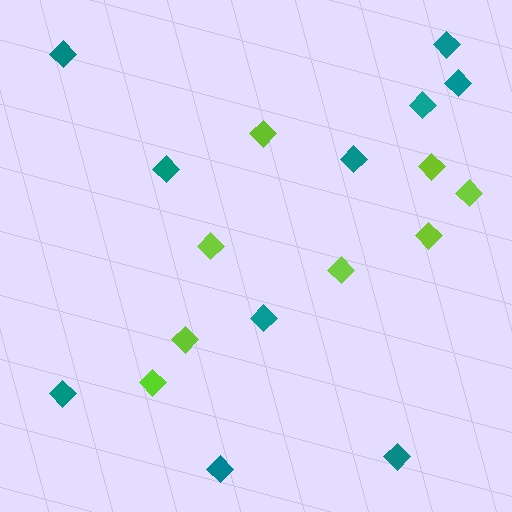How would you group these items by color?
There are 2 groups: one group of lime diamonds (8) and one group of teal diamonds (10).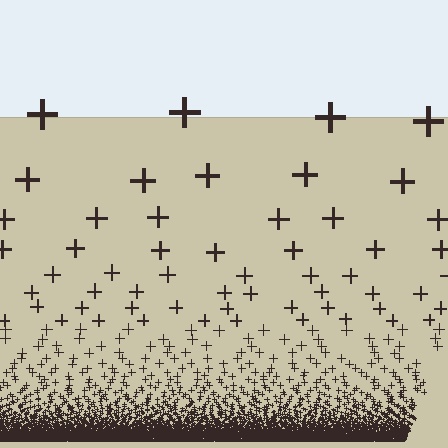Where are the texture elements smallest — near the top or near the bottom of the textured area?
Near the bottom.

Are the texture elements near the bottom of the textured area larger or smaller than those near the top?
Smaller. The gradient is inverted — elements near the bottom are smaller and denser.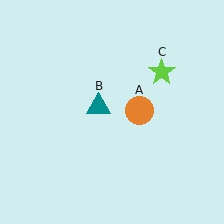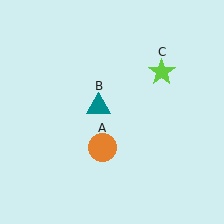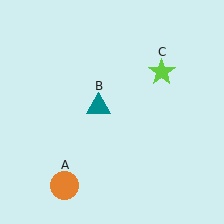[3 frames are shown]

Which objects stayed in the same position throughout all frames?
Teal triangle (object B) and lime star (object C) remained stationary.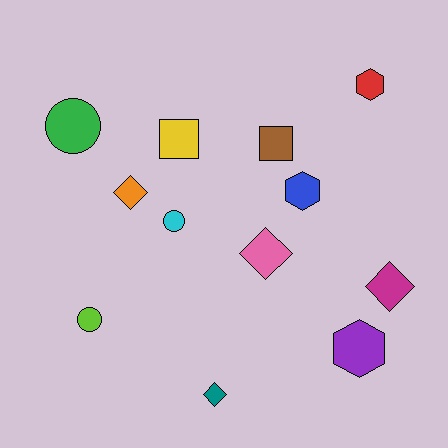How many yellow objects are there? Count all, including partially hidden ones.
There is 1 yellow object.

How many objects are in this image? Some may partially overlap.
There are 12 objects.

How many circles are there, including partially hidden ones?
There are 3 circles.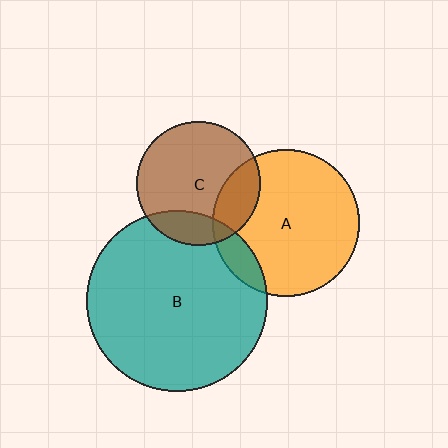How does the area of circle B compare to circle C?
Approximately 2.1 times.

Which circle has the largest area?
Circle B (teal).